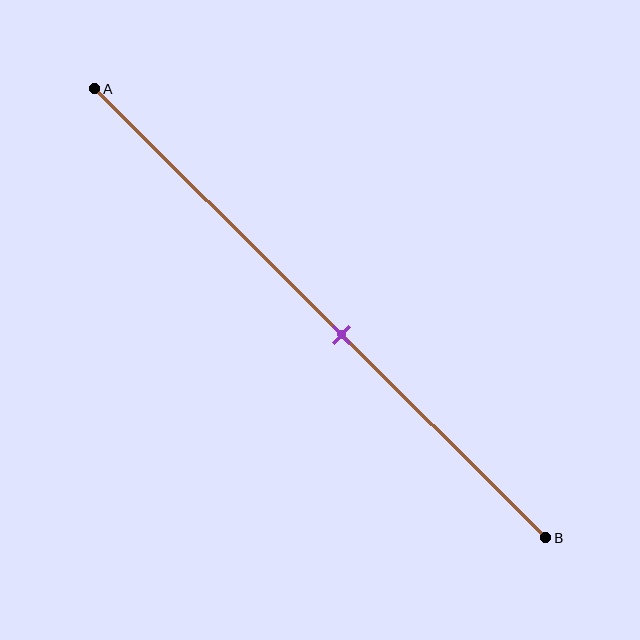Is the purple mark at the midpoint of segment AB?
No, the mark is at about 55% from A, not at the 50% midpoint.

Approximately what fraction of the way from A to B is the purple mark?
The purple mark is approximately 55% of the way from A to B.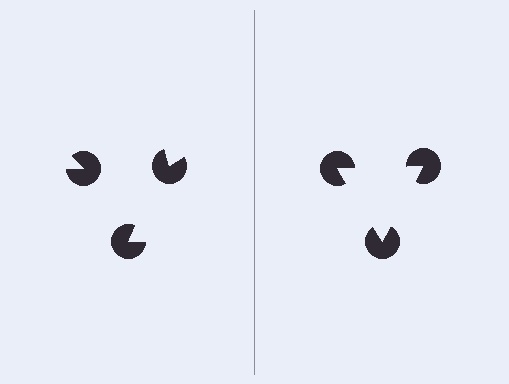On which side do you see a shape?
An illusory triangle appears on the right side. On the left side the wedge cuts are rotated, so no coherent shape forms.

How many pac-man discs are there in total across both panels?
6 — 3 on each side.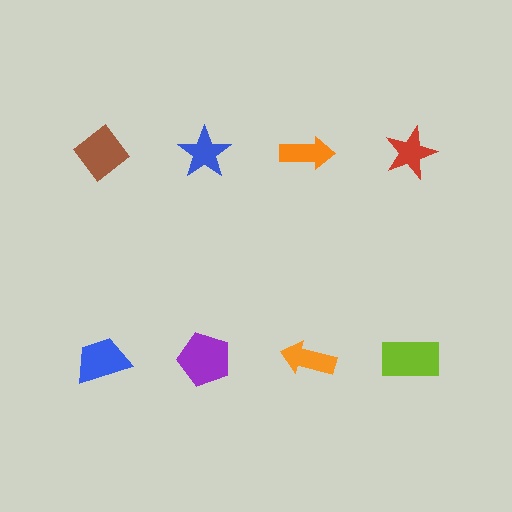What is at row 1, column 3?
An orange arrow.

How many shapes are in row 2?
4 shapes.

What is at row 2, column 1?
A blue trapezoid.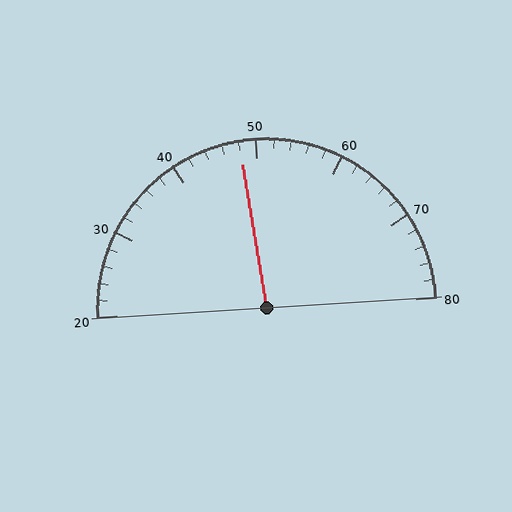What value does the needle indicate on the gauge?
The needle indicates approximately 48.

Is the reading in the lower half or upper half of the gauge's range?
The reading is in the lower half of the range (20 to 80).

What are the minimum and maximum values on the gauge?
The gauge ranges from 20 to 80.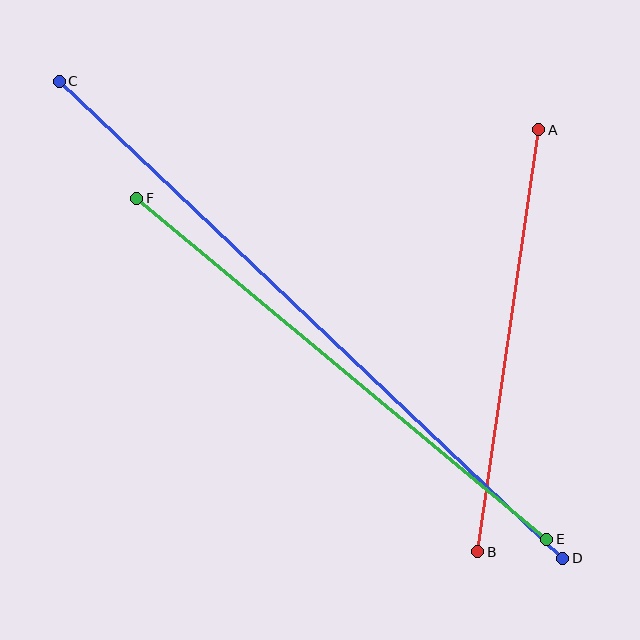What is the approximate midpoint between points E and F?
The midpoint is at approximately (342, 369) pixels.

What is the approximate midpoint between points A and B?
The midpoint is at approximately (508, 341) pixels.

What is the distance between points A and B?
The distance is approximately 426 pixels.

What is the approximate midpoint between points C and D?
The midpoint is at approximately (311, 320) pixels.